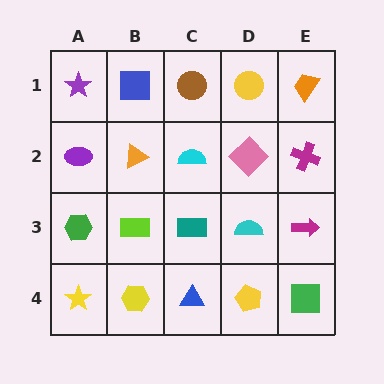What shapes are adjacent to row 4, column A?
A green hexagon (row 3, column A), a yellow hexagon (row 4, column B).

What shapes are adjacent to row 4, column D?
A cyan semicircle (row 3, column D), a blue triangle (row 4, column C), a green square (row 4, column E).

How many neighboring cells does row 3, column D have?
4.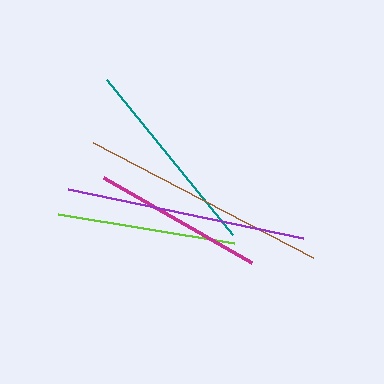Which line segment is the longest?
The brown line is the longest at approximately 249 pixels.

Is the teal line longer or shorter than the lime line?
The teal line is longer than the lime line.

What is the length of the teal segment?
The teal segment is approximately 200 pixels long.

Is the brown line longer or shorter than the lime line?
The brown line is longer than the lime line.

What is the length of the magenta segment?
The magenta segment is approximately 170 pixels long.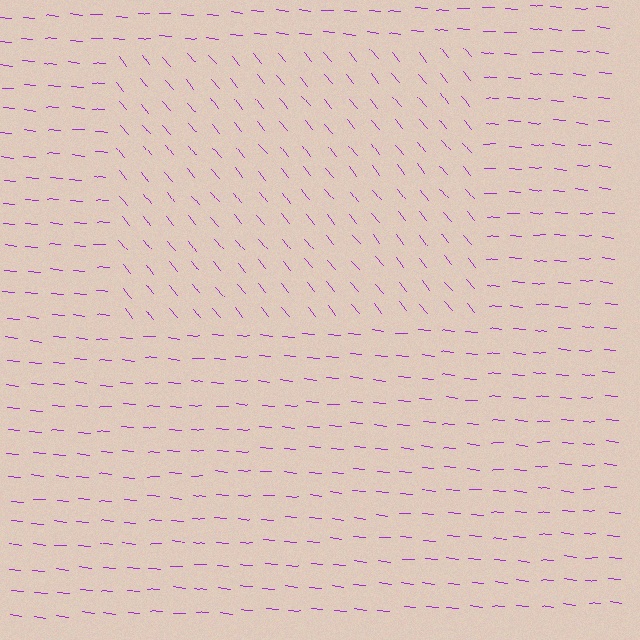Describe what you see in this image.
The image is filled with small purple line segments. A rectangle region in the image has lines oriented differently from the surrounding lines, creating a visible texture boundary.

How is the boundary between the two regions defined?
The boundary is defined purely by a change in line orientation (approximately 45 degrees difference). All lines are the same color and thickness.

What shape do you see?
I see a rectangle.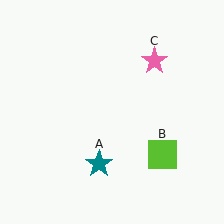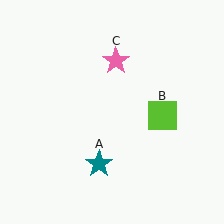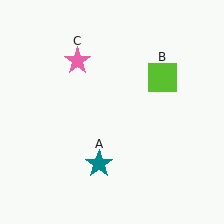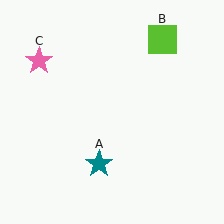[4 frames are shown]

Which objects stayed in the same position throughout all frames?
Teal star (object A) remained stationary.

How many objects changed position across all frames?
2 objects changed position: lime square (object B), pink star (object C).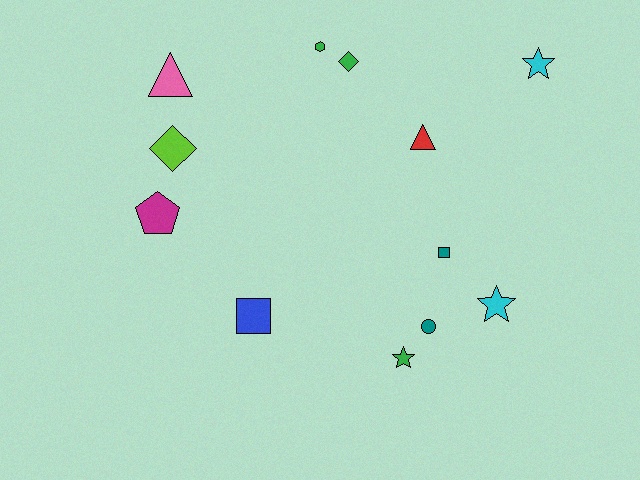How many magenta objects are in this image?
There is 1 magenta object.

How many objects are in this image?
There are 12 objects.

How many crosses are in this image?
There are no crosses.